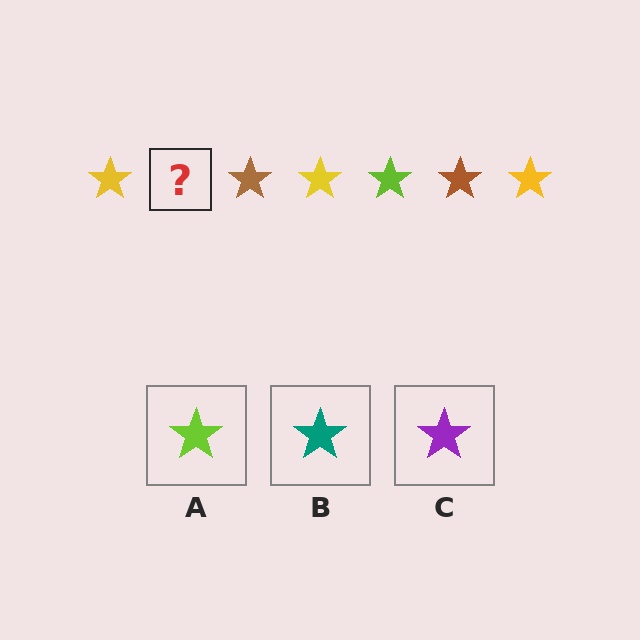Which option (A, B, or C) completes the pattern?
A.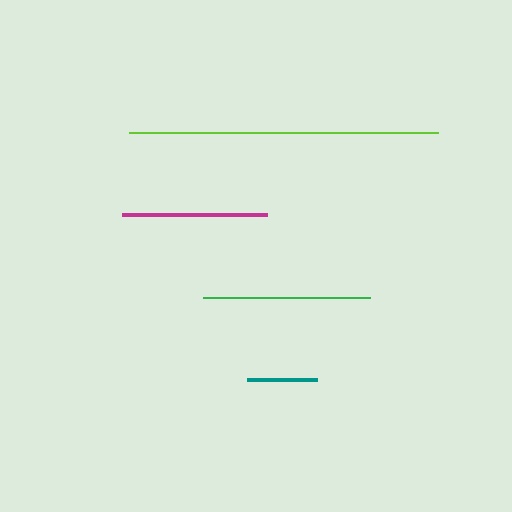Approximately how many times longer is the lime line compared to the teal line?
The lime line is approximately 4.4 times the length of the teal line.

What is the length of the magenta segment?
The magenta segment is approximately 145 pixels long.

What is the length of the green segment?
The green segment is approximately 167 pixels long.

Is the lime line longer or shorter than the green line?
The lime line is longer than the green line.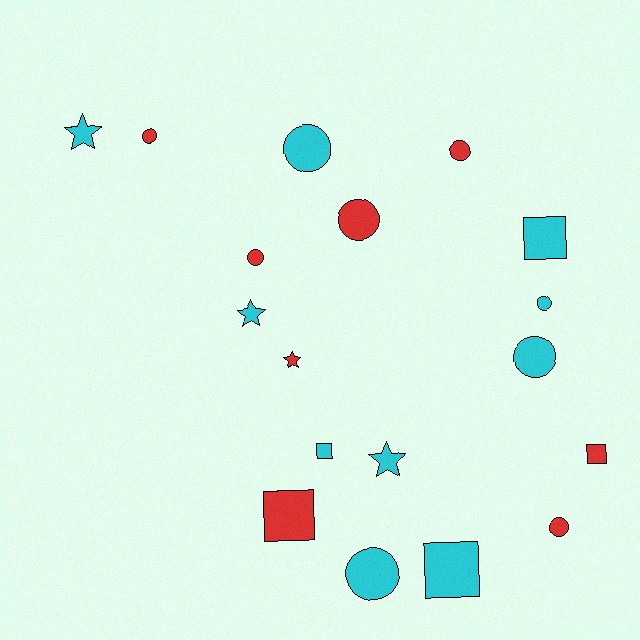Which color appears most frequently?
Cyan, with 10 objects.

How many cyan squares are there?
There are 3 cyan squares.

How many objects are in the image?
There are 18 objects.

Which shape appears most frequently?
Circle, with 9 objects.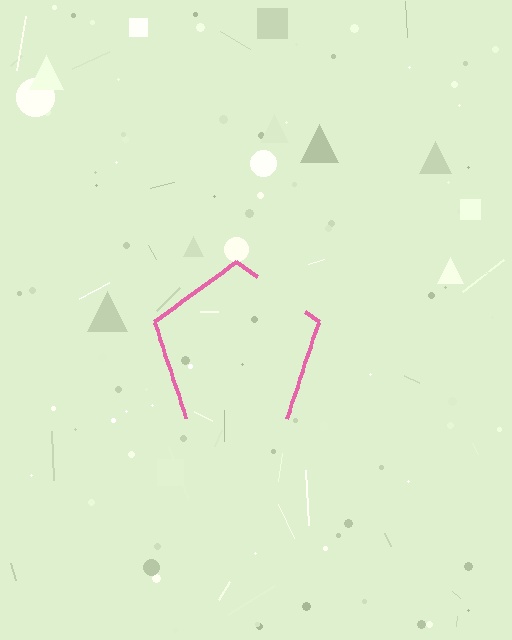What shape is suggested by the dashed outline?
The dashed outline suggests a pentagon.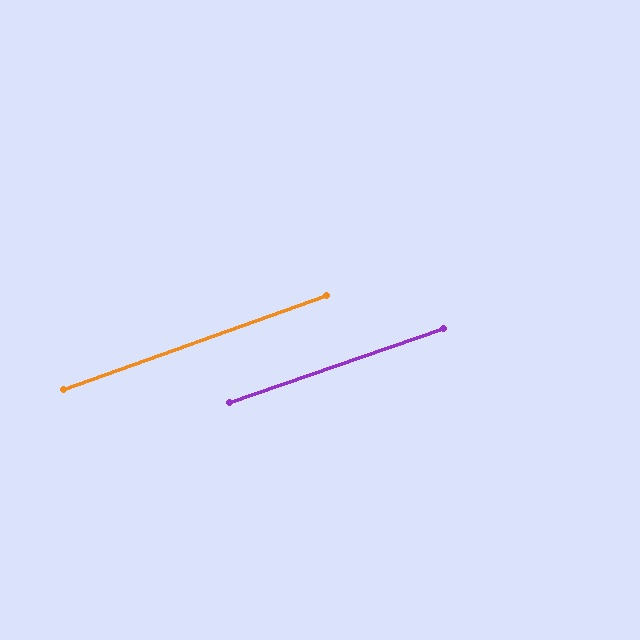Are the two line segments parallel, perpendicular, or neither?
Parallel — their directions differ by only 0.6°.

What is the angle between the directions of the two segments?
Approximately 1 degree.